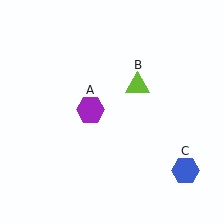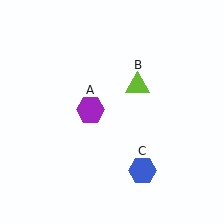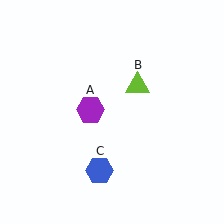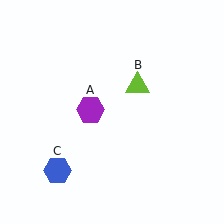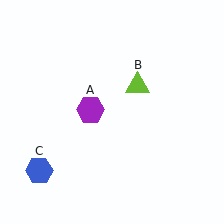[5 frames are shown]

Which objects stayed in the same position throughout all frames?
Purple hexagon (object A) and lime triangle (object B) remained stationary.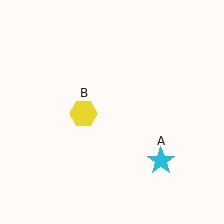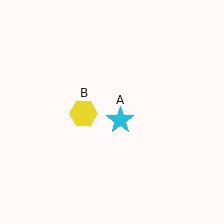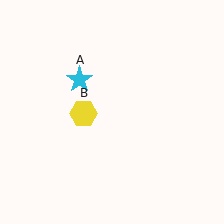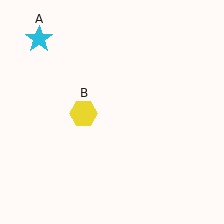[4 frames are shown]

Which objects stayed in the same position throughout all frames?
Yellow hexagon (object B) remained stationary.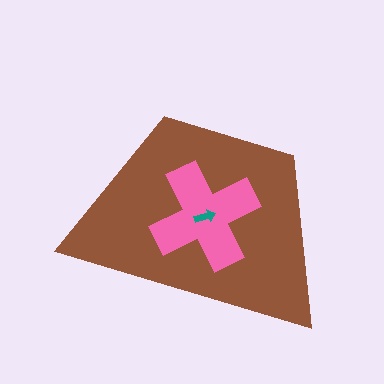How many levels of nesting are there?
3.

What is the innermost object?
The teal arrow.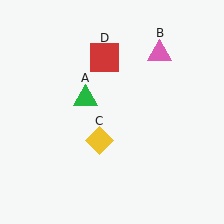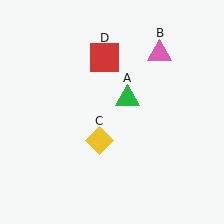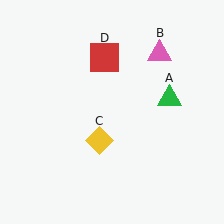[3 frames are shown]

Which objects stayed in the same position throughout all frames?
Pink triangle (object B) and yellow diamond (object C) and red square (object D) remained stationary.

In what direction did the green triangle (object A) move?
The green triangle (object A) moved right.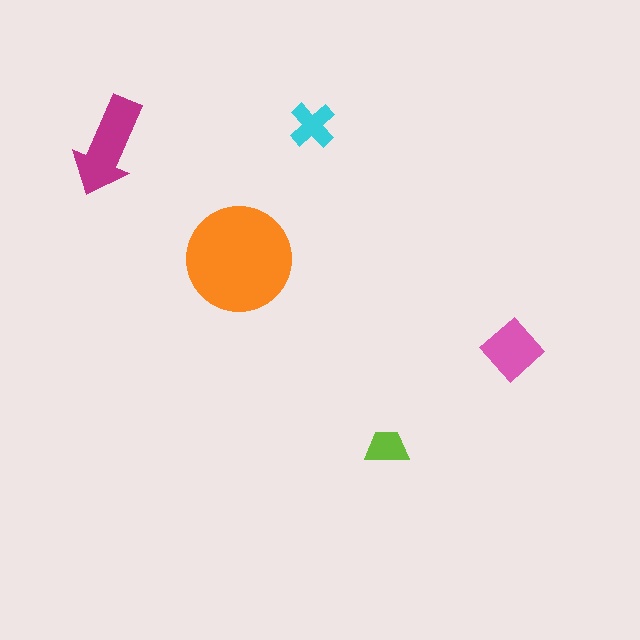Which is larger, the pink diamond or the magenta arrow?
The magenta arrow.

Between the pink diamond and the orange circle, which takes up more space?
The orange circle.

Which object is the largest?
The orange circle.